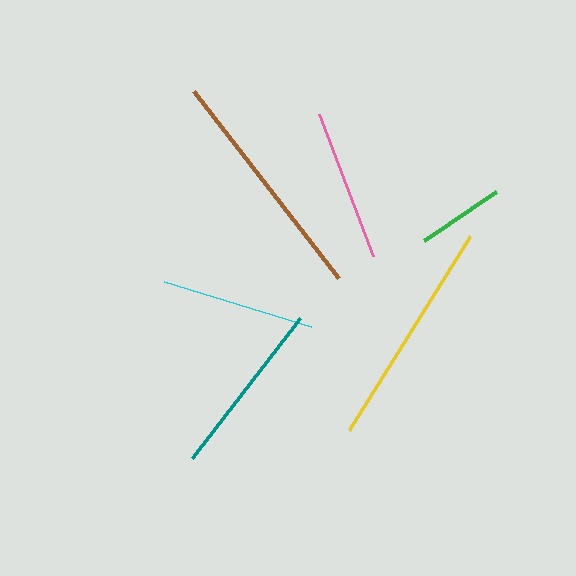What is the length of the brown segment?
The brown segment is approximately 237 pixels long.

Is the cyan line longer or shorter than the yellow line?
The yellow line is longer than the cyan line.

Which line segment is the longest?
The brown line is the longest at approximately 237 pixels.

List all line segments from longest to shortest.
From longest to shortest: brown, yellow, teal, cyan, pink, green.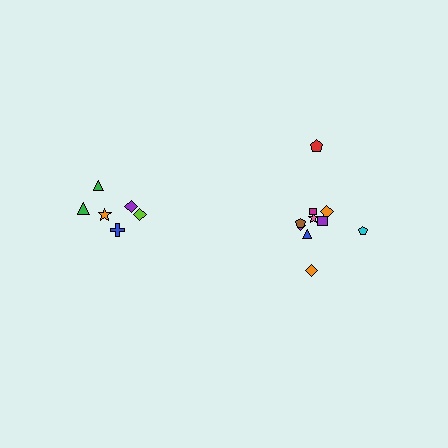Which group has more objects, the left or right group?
The right group.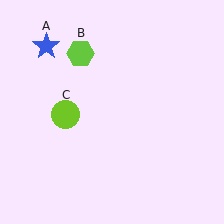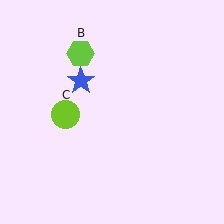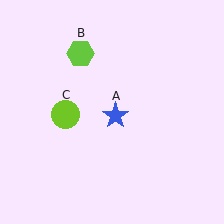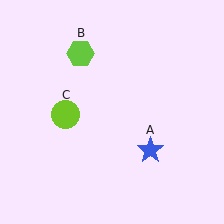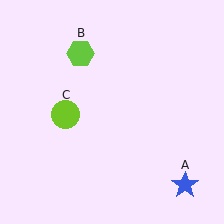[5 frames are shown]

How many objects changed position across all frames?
1 object changed position: blue star (object A).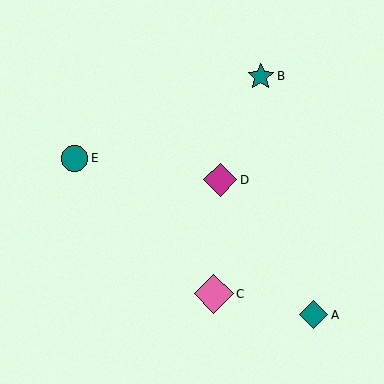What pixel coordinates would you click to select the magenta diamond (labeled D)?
Click at (220, 180) to select the magenta diamond D.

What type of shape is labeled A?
Shape A is a teal diamond.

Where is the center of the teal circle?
The center of the teal circle is at (75, 158).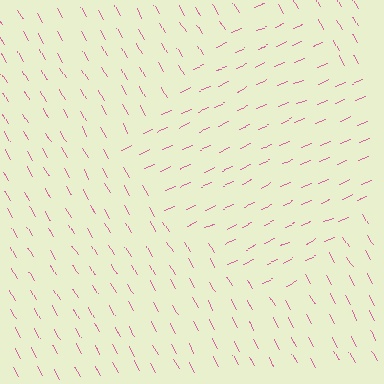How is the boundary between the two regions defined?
The boundary is defined purely by a change in line orientation (approximately 84 degrees difference). All lines are the same color and thickness.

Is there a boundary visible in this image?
Yes, there is a texture boundary formed by a change in line orientation.